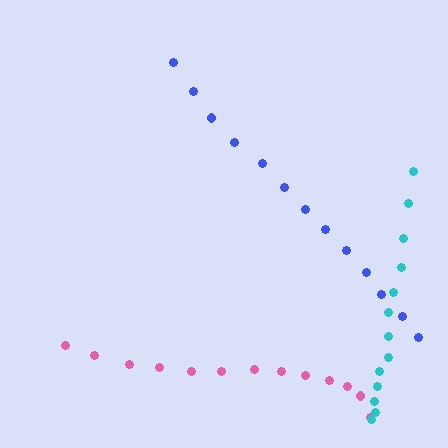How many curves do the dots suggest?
There are 3 distinct paths.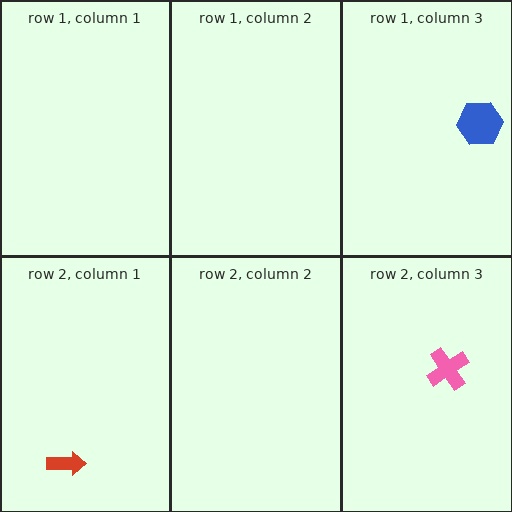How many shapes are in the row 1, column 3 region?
1.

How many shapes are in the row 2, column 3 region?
1.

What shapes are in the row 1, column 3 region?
The blue hexagon.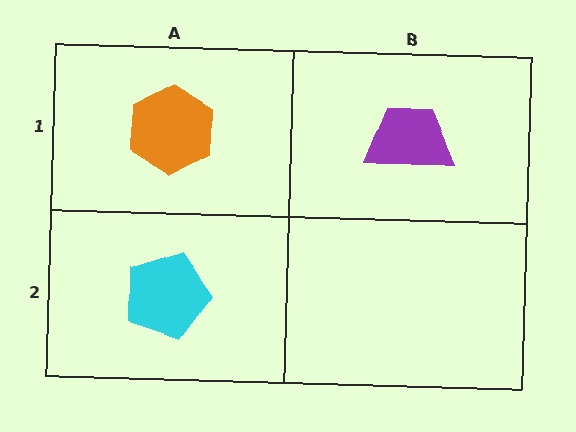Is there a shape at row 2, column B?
No, that cell is empty.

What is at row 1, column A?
An orange hexagon.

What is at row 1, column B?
A purple trapezoid.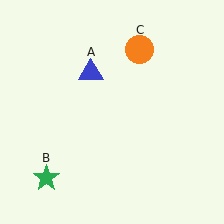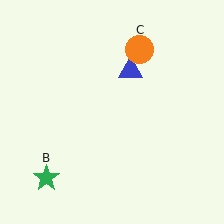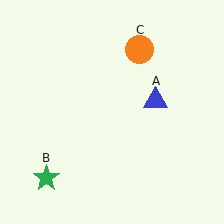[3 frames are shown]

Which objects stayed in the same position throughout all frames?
Green star (object B) and orange circle (object C) remained stationary.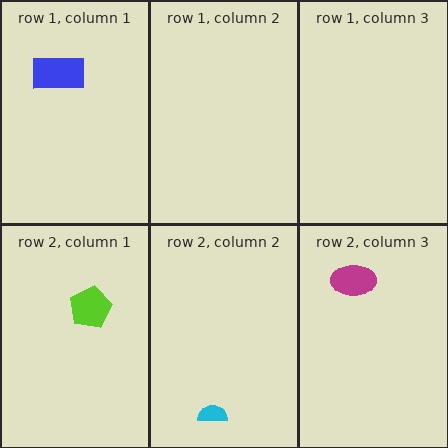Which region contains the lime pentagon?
The row 2, column 1 region.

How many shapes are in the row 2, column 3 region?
1.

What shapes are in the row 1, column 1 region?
The blue rectangle.